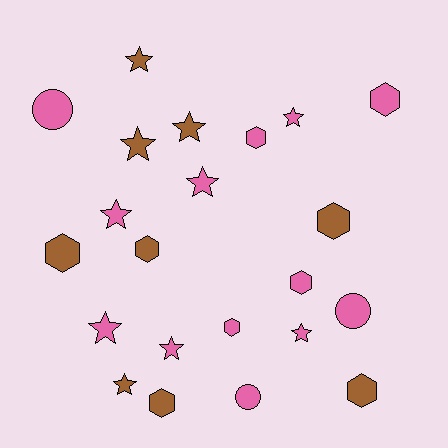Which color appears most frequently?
Pink, with 13 objects.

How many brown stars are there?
There are 4 brown stars.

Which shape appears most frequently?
Star, with 10 objects.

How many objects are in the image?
There are 22 objects.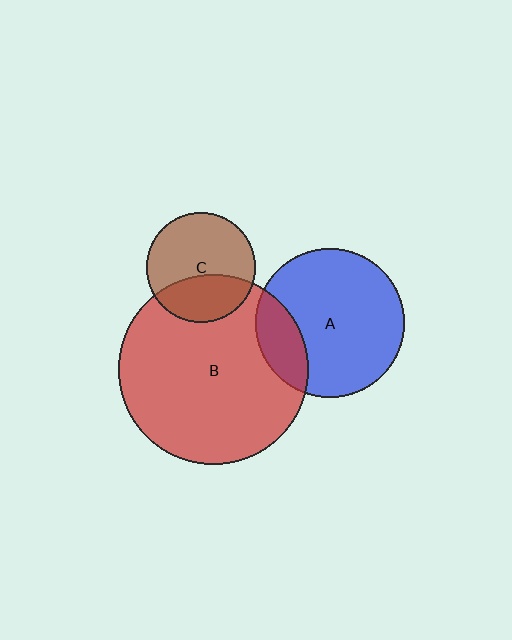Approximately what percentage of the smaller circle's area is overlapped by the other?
Approximately 35%.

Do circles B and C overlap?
Yes.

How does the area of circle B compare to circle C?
Approximately 3.0 times.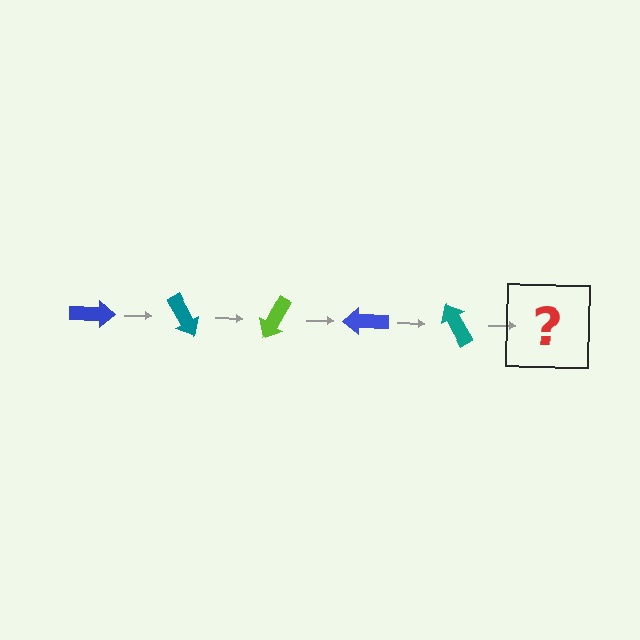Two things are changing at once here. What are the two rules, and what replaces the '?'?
The two rules are that it rotates 60 degrees each step and the color cycles through blue, teal, and lime. The '?' should be a lime arrow, rotated 300 degrees from the start.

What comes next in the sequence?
The next element should be a lime arrow, rotated 300 degrees from the start.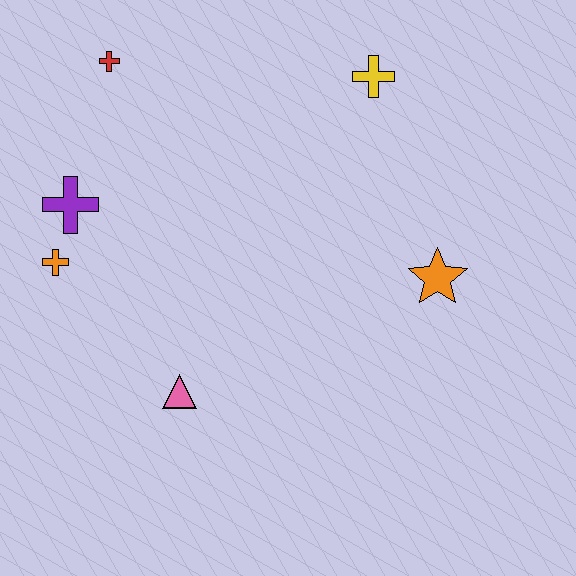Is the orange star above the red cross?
No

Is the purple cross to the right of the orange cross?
Yes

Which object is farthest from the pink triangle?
The yellow cross is farthest from the pink triangle.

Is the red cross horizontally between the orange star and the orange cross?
Yes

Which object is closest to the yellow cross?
The orange star is closest to the yellow cross.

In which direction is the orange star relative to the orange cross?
The orange star is to the right of the orange cross.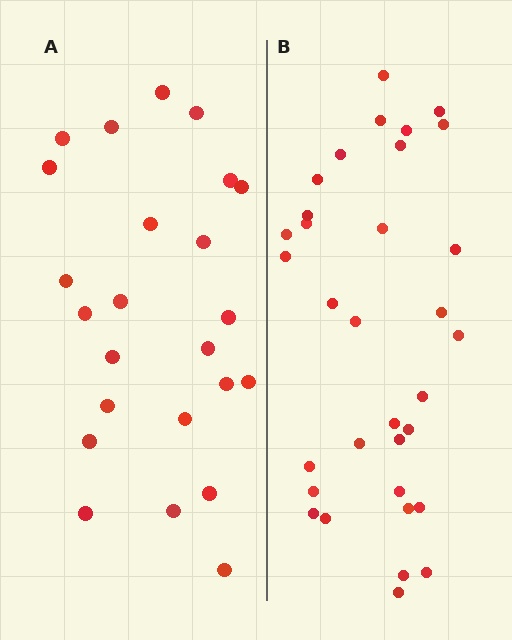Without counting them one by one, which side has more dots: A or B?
Region B (the right region) has more dots.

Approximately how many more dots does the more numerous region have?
Region B has roughly 8 or so more dots than region A.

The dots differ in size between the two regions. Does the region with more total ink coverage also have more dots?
No. Region A has more total ink coverage because its dots are larger, but region B actually contains more individual dots. Total area can be misleading — the number of items is what matters here.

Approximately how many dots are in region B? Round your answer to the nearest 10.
About 30 dots. (The exact count is 33, which rounds to 30.)